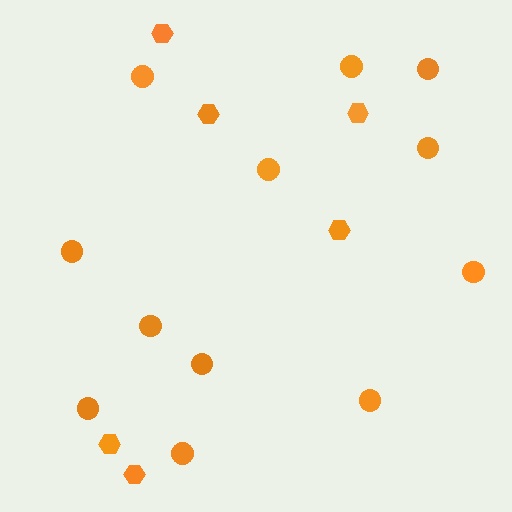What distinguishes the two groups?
There are 2 groups: one group of hexagons (6) and one group of circles (12).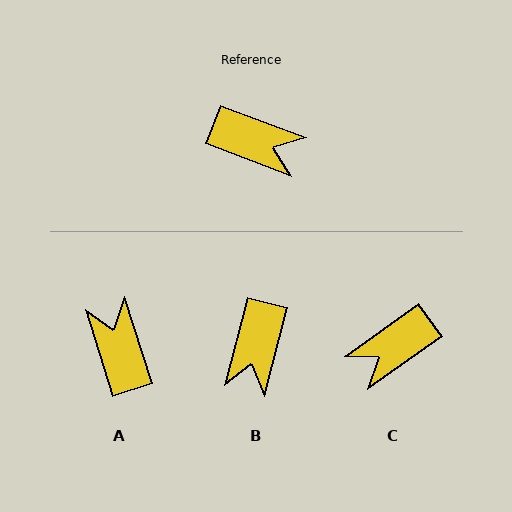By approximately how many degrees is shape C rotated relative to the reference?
Approximately 124 degrees clockwise.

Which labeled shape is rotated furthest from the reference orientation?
A, about 129 degrees away.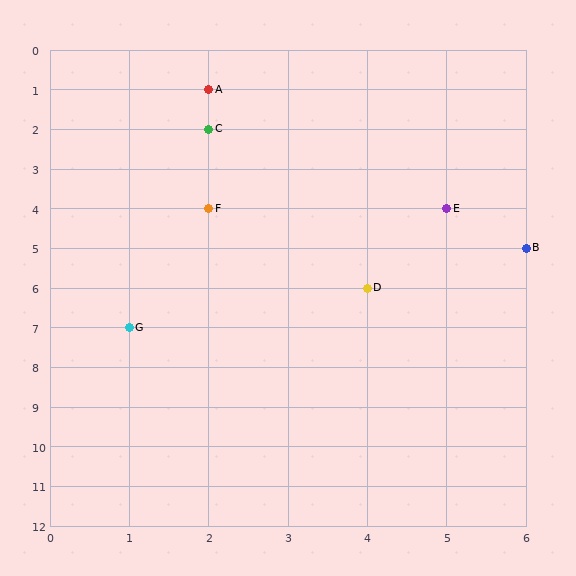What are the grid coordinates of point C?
Point C is at grid coordinates (2, 2).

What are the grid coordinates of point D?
Point D is at grid coordinates (4, 6).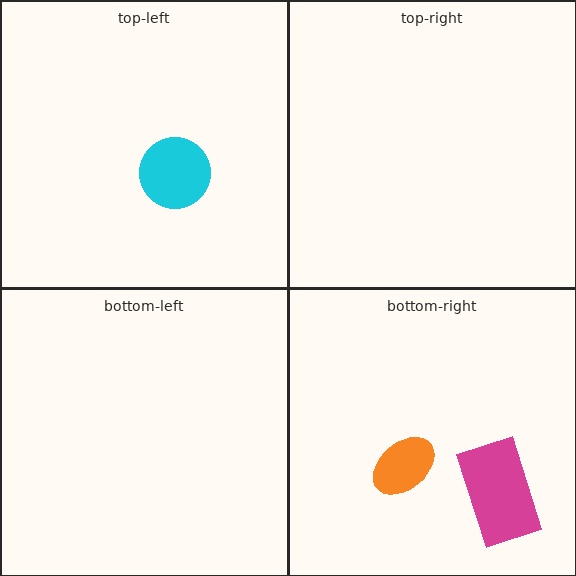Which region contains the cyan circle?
The top-left region.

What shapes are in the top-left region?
The cyan circle.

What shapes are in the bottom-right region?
The orange ellipse, the magenta rectangle.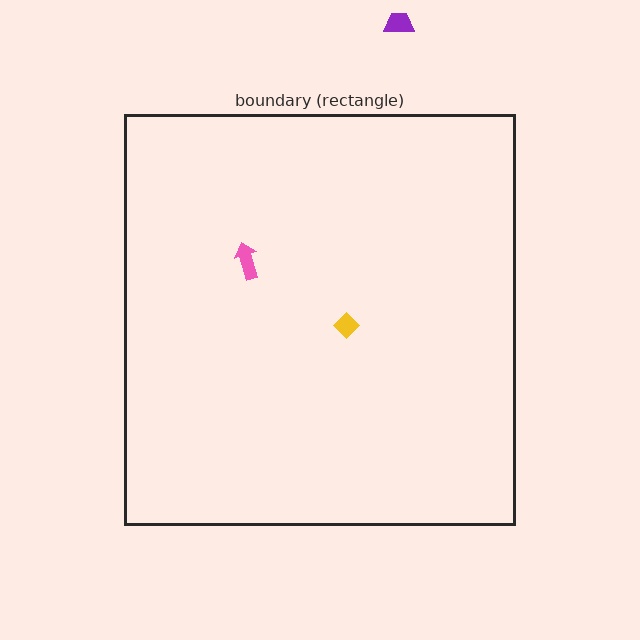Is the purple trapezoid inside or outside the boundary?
Outside.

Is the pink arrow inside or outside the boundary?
Inside.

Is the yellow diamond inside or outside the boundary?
Inside.